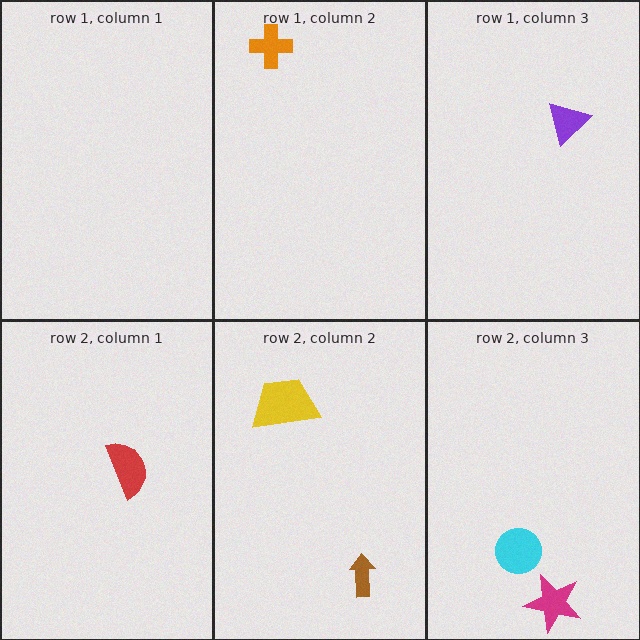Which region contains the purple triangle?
The row 1, column 3 region.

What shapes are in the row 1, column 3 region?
The purple triangle.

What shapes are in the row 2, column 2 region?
The brown arrow, the yellow trapezoid.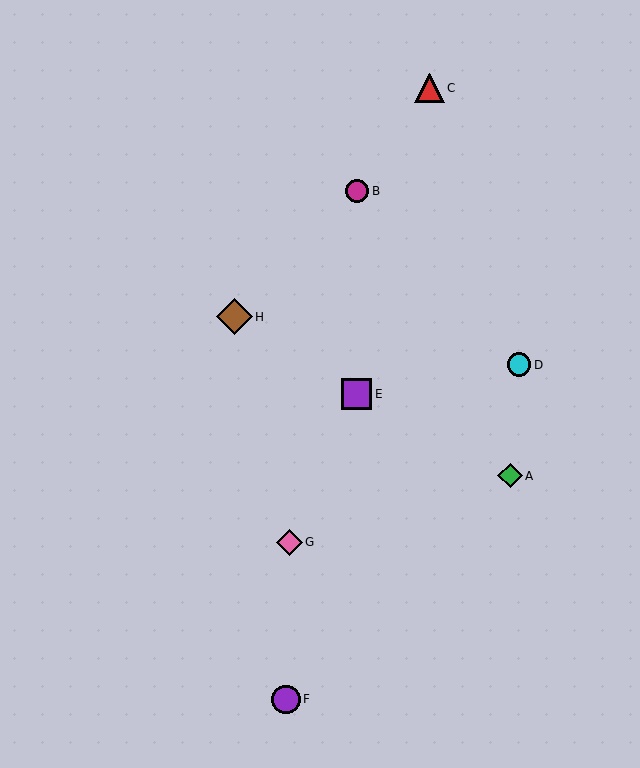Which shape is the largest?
The brown diamond (labeled H) is the largest.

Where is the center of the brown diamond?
The center of the brown diamond is at (235, 317).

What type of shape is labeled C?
Shape C is a red triangle.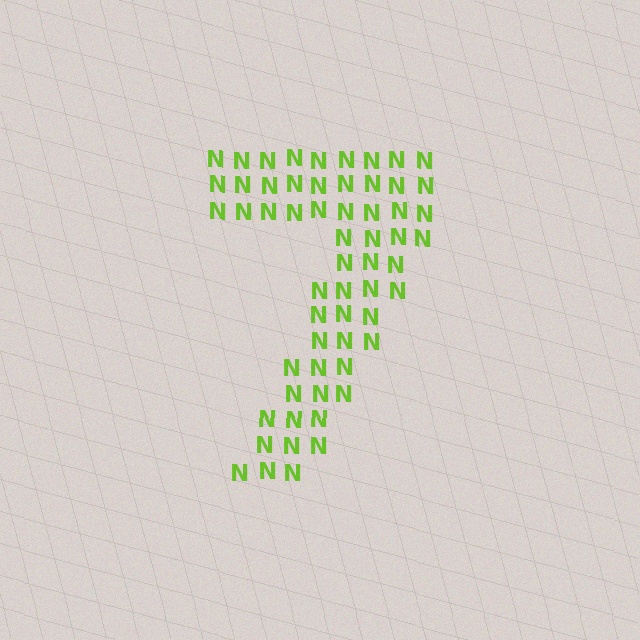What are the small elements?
The small elements are letter N's.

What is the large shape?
The large shape is the digit 7.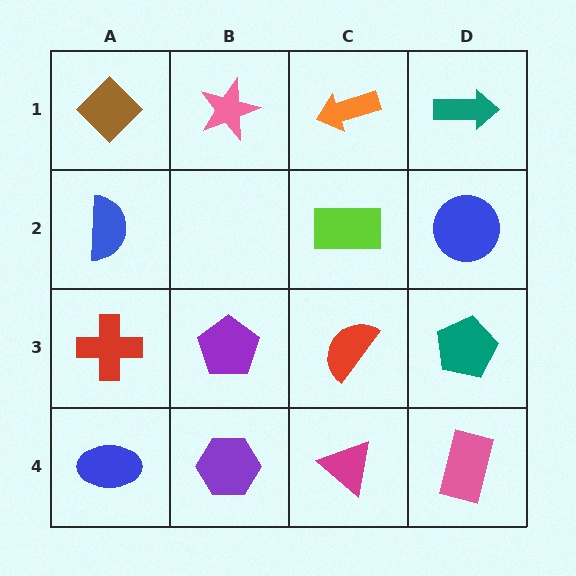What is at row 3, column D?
A teal pentagon.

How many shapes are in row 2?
3 shapes.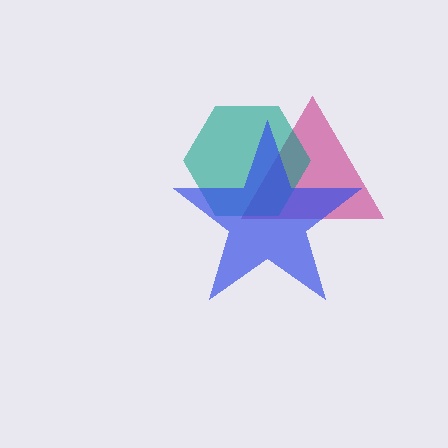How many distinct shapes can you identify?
There are 3 distinct shapes: a magenta triangle, a teal hexagon, a blue star.